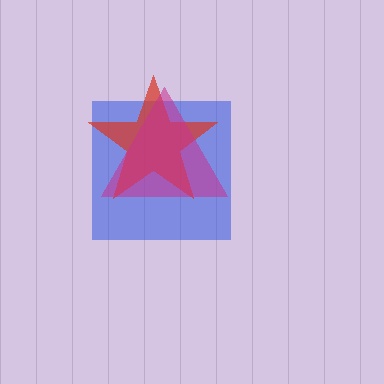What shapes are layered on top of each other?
The layered shapes are: a blue square, a red star, a magenta triangle.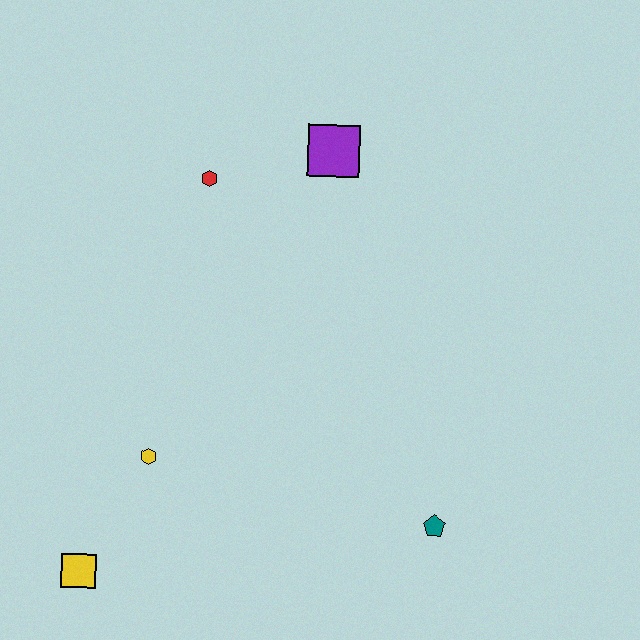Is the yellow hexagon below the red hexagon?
Yes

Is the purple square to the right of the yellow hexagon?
Yes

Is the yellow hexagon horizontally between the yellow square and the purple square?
Yes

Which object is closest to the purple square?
The red hexagon is closest to the purple square.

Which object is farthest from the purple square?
The yellow square is farthest from the purple square.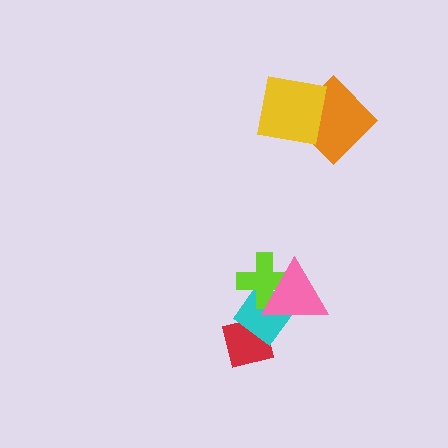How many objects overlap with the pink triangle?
2 objects overlap with the pink triangle.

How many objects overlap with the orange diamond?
1 object overlaps with the orange diamond.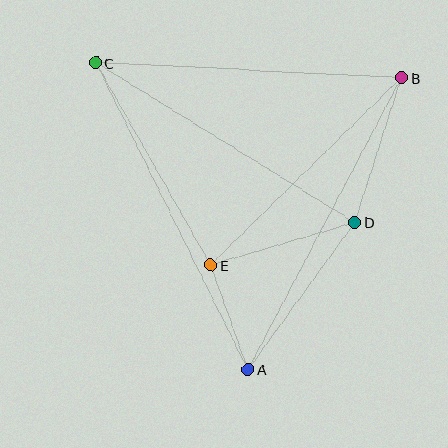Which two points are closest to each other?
Points A and E are closest to each other.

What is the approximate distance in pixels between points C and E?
The distance between C and E is approximately 233 pixels.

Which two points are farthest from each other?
Points A and C are farthest from each other.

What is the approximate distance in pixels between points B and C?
The distance between B and C is approximately 307 pixels.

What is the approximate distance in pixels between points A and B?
The distance between A and B is approximately 330 pixels.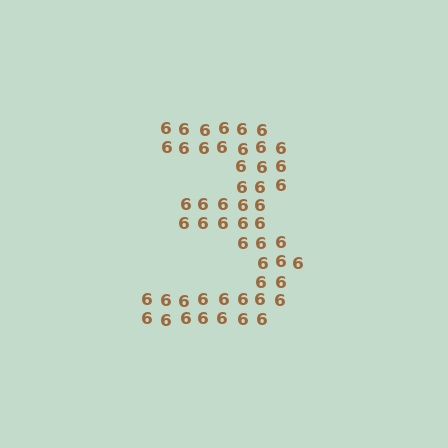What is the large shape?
The large shape is the digit 3.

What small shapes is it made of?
It is made of small digit 6's.